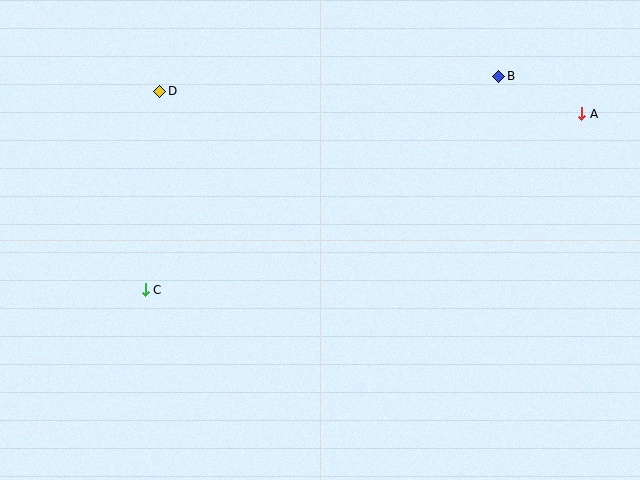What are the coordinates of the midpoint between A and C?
The midpoint between A and C is at (364, 202).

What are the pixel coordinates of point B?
Point B is at (499, 76).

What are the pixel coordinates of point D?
Point D is at (160, 91).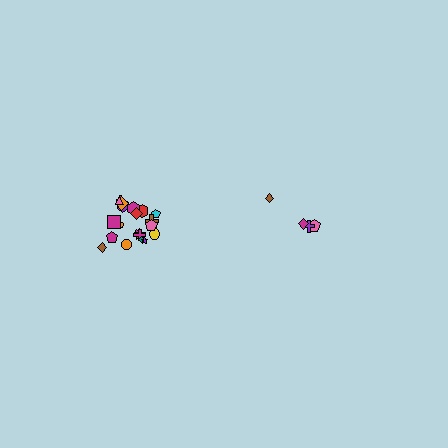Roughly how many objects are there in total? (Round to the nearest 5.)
Roughly 25 objects in total.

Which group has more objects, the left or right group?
The left group.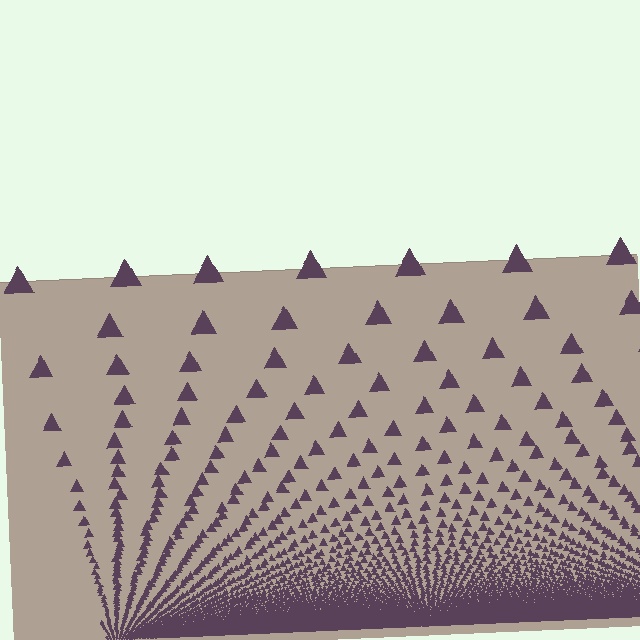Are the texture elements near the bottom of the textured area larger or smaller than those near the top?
Smaller. The gradient is inverted — elements near the bottom are smaller and denser.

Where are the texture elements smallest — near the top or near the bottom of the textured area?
Near the bottom.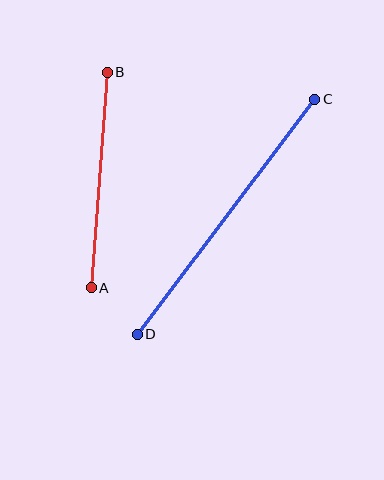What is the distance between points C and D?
The distance is approximately 294 pixels.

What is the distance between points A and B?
The distance is approximately 216 pixels.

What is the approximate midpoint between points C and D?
The midpoint is at approximately (226, 217) pixels.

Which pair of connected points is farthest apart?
Points C and D are farthest apart.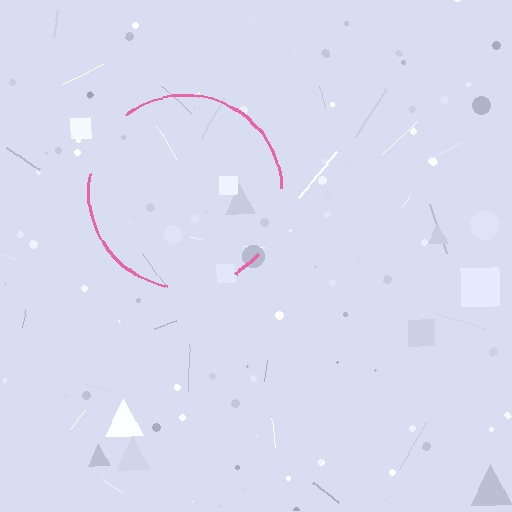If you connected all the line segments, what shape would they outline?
They would outline a circle.